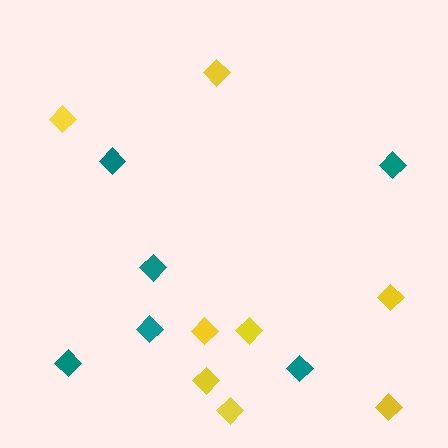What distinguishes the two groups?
There are 2 groups: one group of yellow diamonds (8) and one group of teal diamonds (6).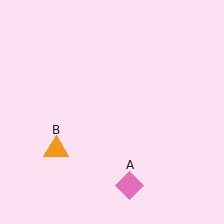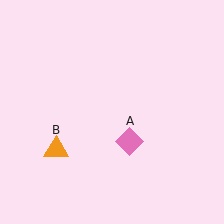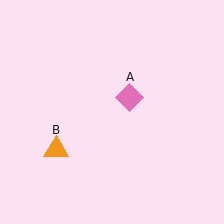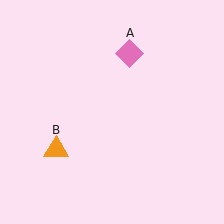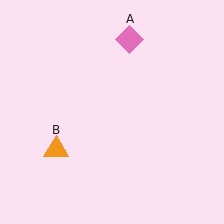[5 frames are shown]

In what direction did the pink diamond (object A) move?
The pink diamond (object A) moved up.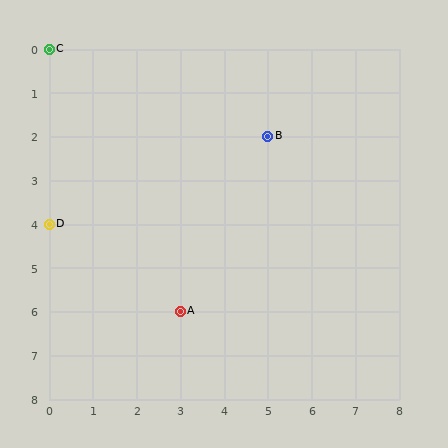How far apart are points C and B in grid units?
Points C and B are 5 columns and 2 rows apart (about 5.4 grid units diagonally).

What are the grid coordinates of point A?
Point A is at grid coordinates (3, 6).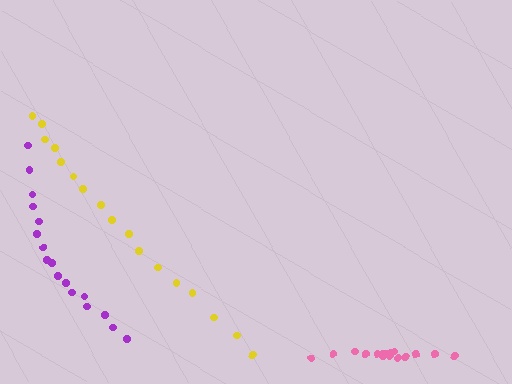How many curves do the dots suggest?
There are 3 distinct paths.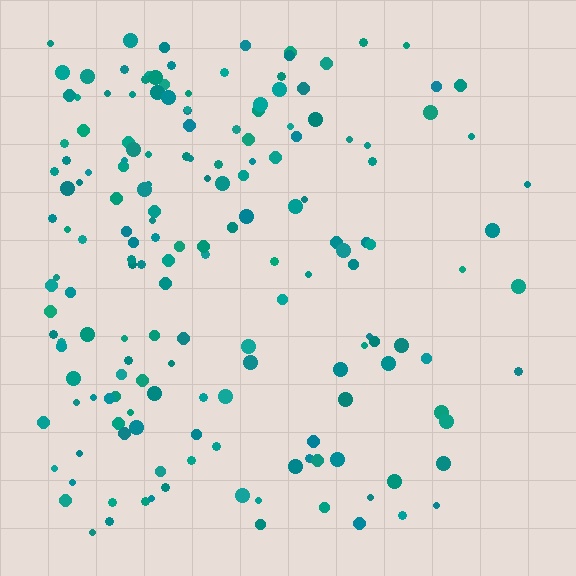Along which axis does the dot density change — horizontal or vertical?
Horizontal.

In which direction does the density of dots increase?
From right to left, with the left side densest.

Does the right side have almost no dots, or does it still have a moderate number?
Still a moderate number, just noticeably fewer than the left.